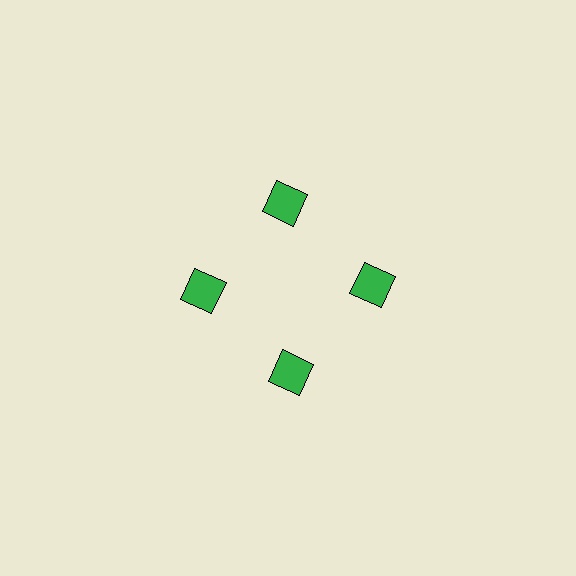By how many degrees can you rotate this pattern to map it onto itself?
The pattern maps onto itself every 90 degrees of rotation.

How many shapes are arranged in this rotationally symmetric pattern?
There are 4 shapes, arranged in 4 groups of 1.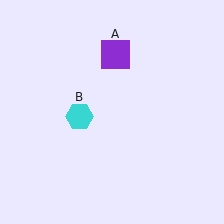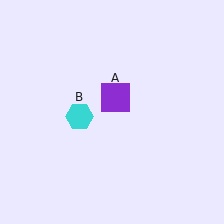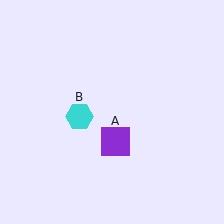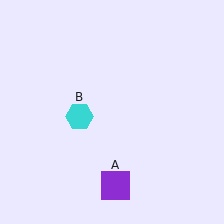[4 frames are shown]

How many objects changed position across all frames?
1 object changed position: purple square (object A).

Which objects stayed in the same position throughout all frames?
Cyan hexagon (object B) remained stationary.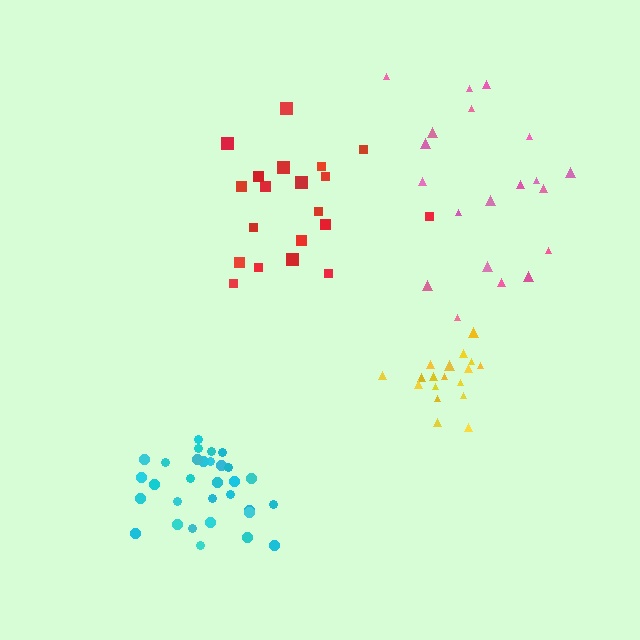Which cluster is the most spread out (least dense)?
Pink.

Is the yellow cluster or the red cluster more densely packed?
Yellow.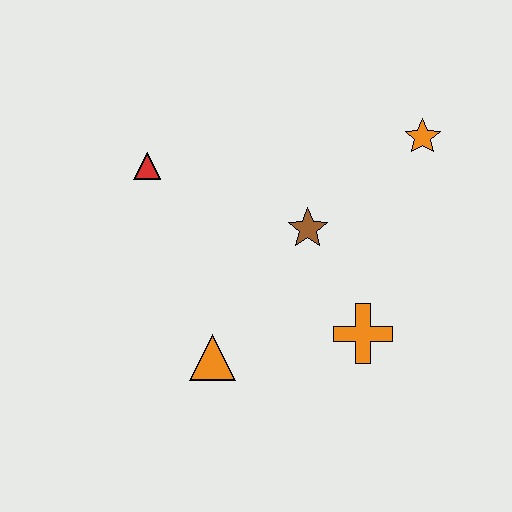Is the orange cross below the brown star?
Yes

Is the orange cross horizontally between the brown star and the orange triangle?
No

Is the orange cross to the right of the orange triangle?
Yes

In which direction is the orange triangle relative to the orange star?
The orange triangle is below the orange star.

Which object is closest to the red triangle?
The brown star is closest to the red triangle.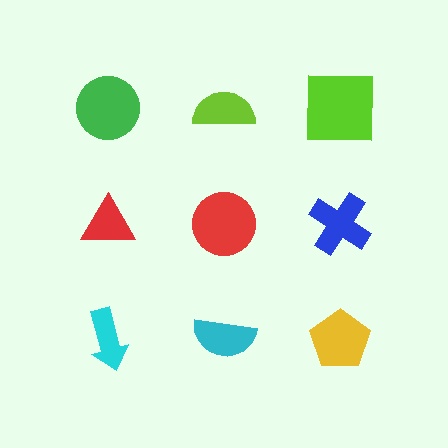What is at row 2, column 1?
A red triangle.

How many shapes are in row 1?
3 shapes.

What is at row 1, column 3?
A lime square.